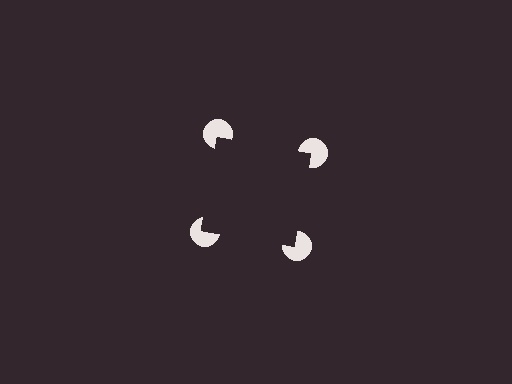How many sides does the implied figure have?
4 sides.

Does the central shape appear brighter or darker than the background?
It typically appears slightly darker than the background, even though no actual brightness change is drawn.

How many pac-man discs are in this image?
There are 4 — one at each vertex of the illusory square.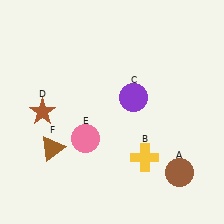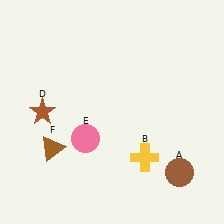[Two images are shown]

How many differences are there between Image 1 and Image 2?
There is 1 difference between the two images.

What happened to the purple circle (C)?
The purple circle (C) was removed in Image 2. It was in the top-right area of Image 1.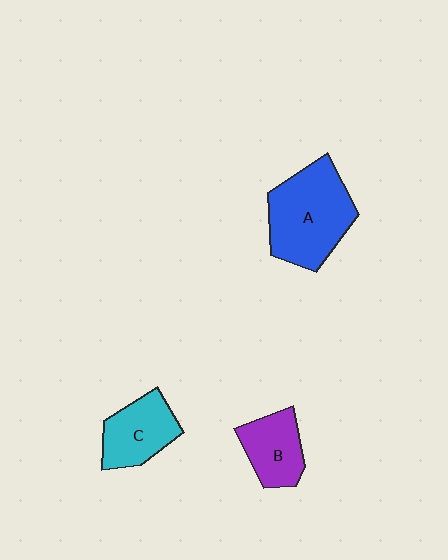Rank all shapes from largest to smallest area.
From largest to smallest: A (blue), C (cyan), B (purple).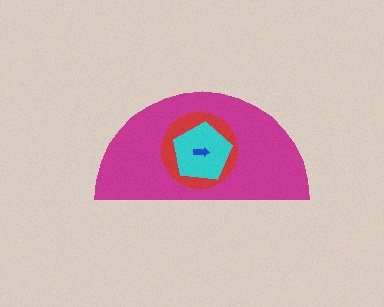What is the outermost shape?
The magenta semicircle.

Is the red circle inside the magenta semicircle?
Yes.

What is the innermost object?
The blue arrow.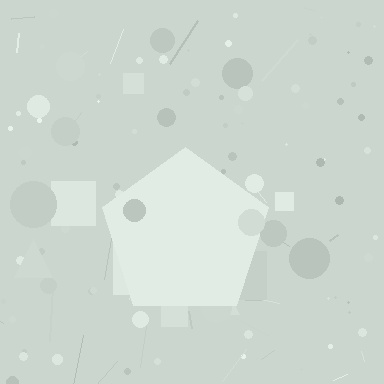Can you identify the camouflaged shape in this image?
The camouflaged shape is a pentagon.